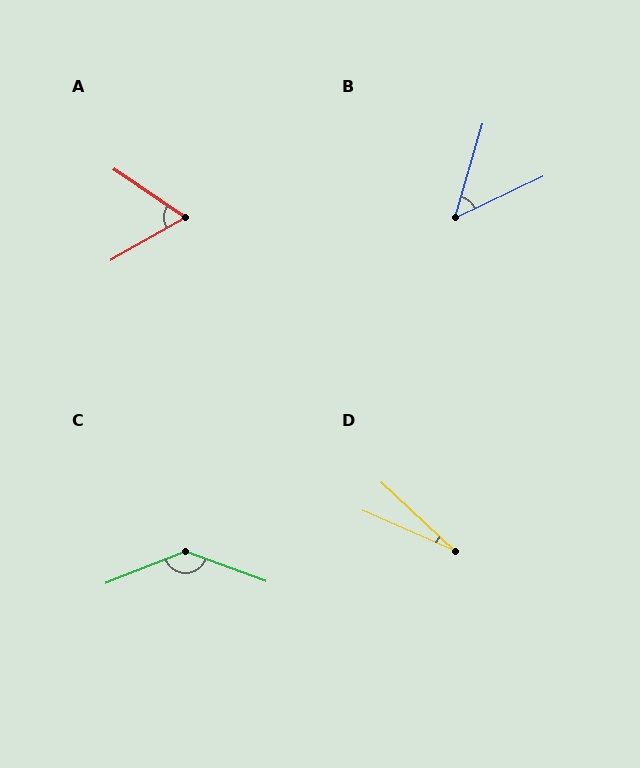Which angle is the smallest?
D, at approximately 19 degrees.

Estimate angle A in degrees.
Approximately 64 degrees.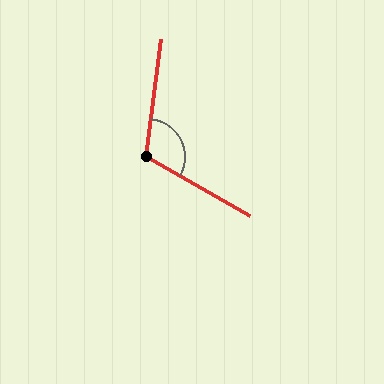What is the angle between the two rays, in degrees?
Approximately 113 degrees.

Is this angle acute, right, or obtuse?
It is obtuse.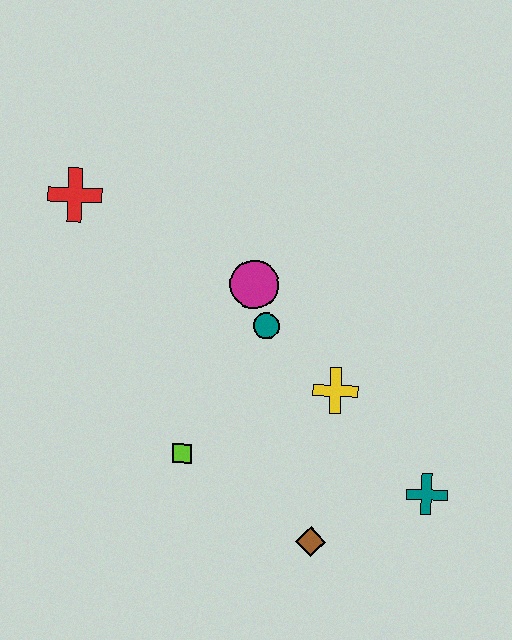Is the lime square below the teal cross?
No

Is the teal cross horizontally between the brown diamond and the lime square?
No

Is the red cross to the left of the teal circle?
Yes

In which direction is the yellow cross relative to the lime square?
The yellow cross is to the right of the lime square.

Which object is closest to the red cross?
The magenta circle is closest to the red cross.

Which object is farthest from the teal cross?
The red cross is farthest from the teal cross.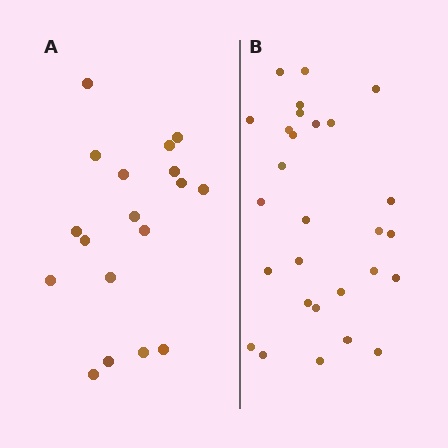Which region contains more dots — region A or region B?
Region B (the right region) has more dots.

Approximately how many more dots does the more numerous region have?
Region B has roughly 10 or so more dots than region A.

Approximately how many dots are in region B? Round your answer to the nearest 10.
About 30 dots. (The exact count is 28, which rounds to 30.)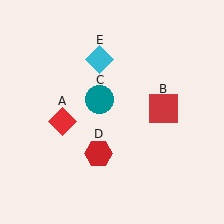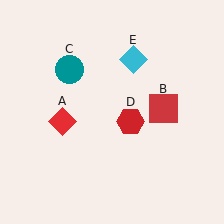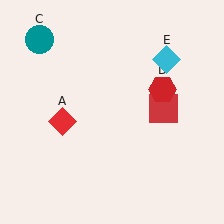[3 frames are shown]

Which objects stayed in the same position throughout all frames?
Red diamond (object A) and red square (object B) remained stationary.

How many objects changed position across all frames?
3 objects changed position: teal circle (object C), red hexagon (object D), cyan diamond (object E).